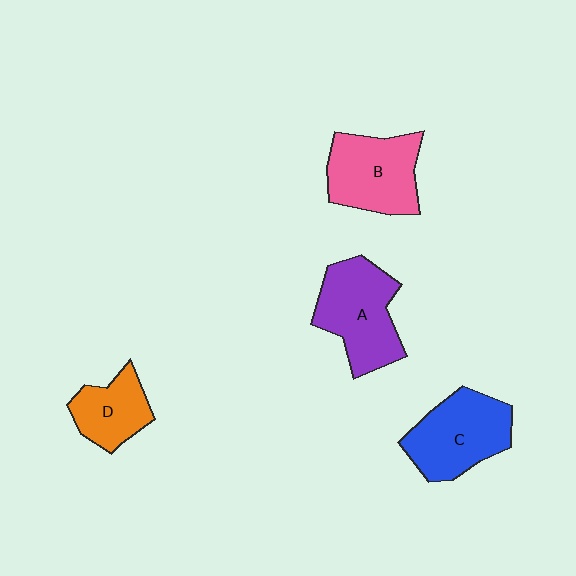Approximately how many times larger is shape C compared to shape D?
Approximately 1.5 times.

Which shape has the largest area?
Shape A (purple).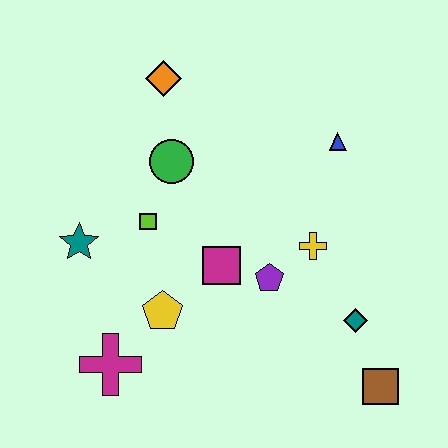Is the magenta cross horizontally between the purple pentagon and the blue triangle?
No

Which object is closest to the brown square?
The teal diamond is closest to the brown square.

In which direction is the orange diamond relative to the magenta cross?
The orange diamond is above the magenta cross.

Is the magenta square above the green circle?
No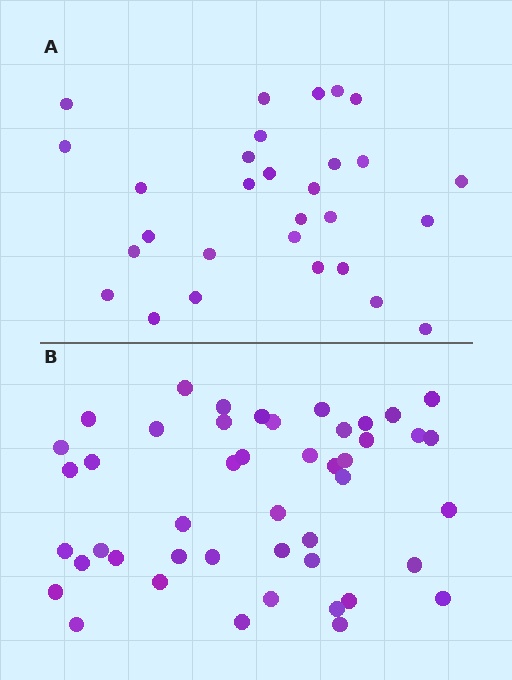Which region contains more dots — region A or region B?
Region B (the bottom region) has more dots.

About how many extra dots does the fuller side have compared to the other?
Region B has approximately 15 more dots than region A.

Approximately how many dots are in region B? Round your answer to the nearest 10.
About 50 dots. (The exact count is 46, which rounds to 50.)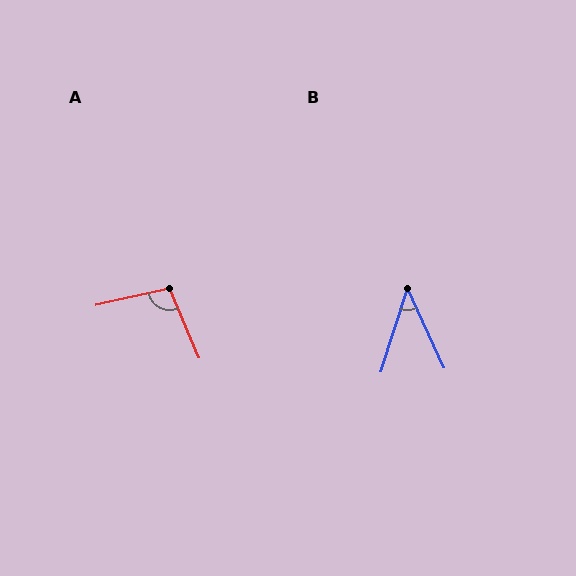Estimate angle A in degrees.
Approximately 101 degrees.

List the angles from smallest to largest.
B (42°), A (101°).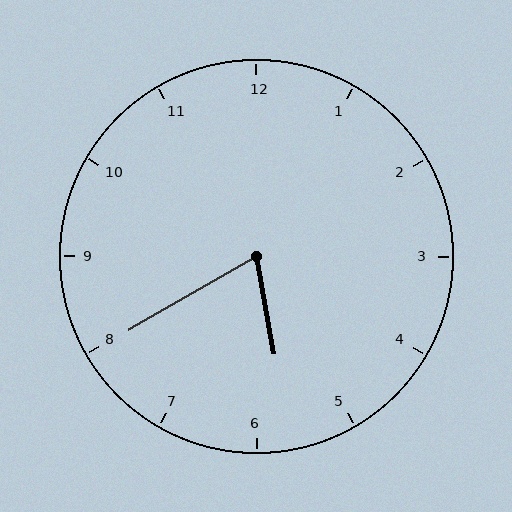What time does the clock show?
5:40.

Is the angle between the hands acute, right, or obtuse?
It is acute.